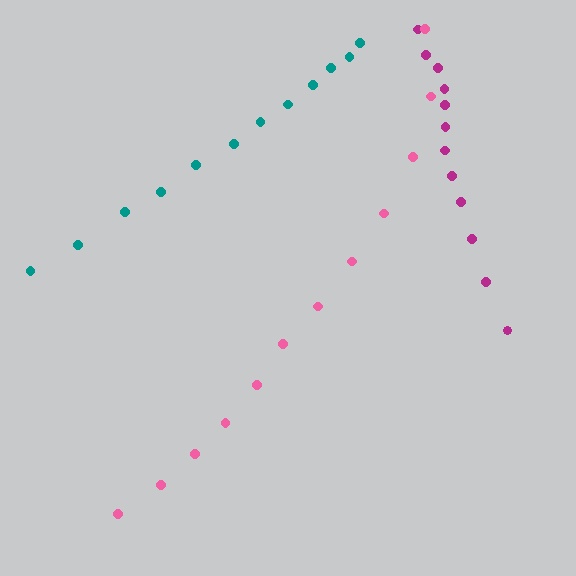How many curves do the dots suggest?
There are 3 distinct paths.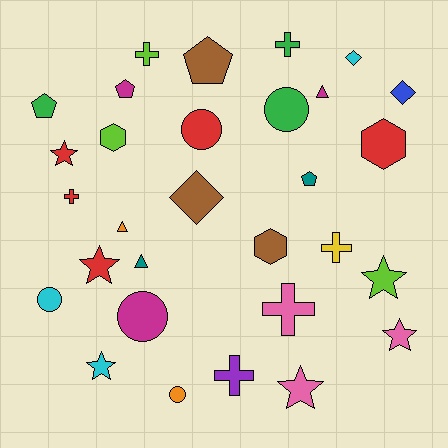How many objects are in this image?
There are 30 objects.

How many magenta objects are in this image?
There are 3 magenta objects.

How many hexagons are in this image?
There are 3 hexagons.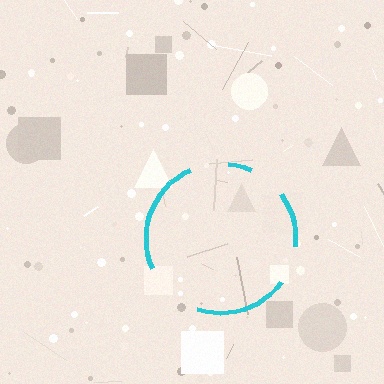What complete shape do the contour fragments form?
The contour fragments form a circle.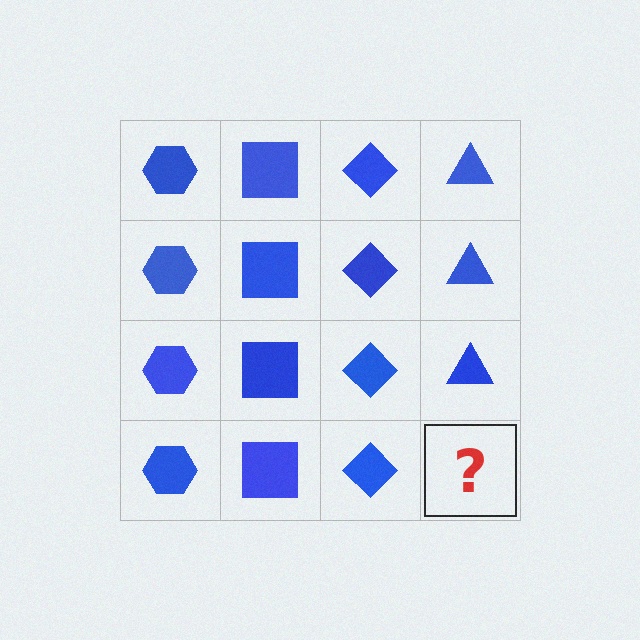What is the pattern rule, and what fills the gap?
The rule is that each column has a consistent shape. The gap should be filled with a blue triangle.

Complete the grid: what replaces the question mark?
The question mark should be replaced with a blue triangle.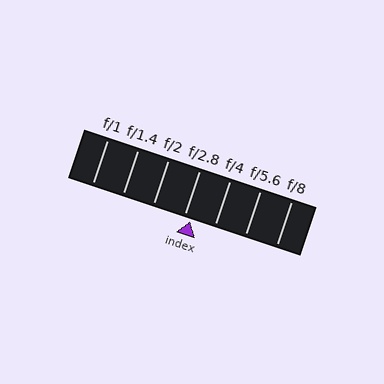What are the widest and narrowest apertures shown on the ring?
The widest aperture shown is f/1 and the narrowest is f/8.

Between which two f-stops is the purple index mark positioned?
The index mark is between f/2.8 and f/4.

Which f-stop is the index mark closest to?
The index mark is closest to f/2.8.